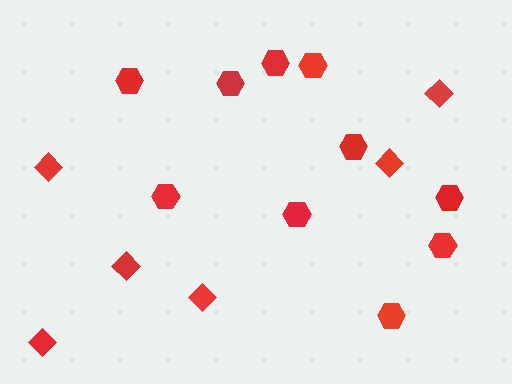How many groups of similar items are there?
There are 2 groups: one group of diamonds (6) and one group of hexagons (10).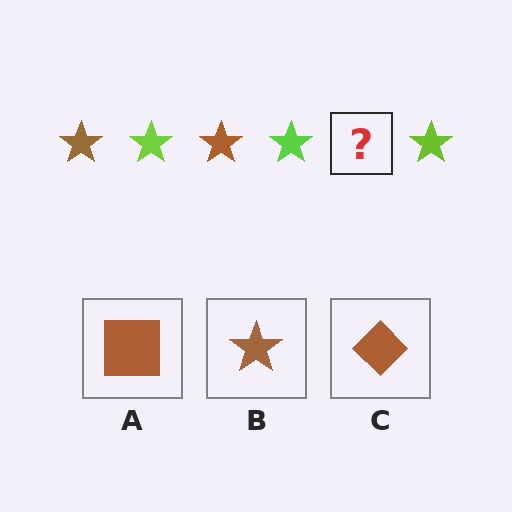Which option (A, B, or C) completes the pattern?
B.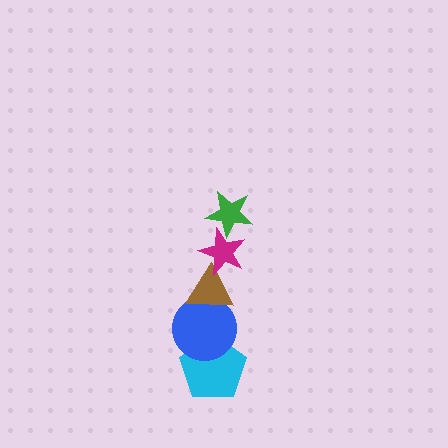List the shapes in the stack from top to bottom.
From top to bottom: the green star, the magenta star, the brown triangle, the blue circle, the cyan pentagon.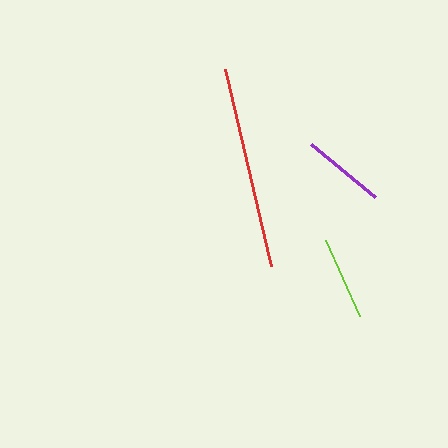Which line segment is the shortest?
The purple line is the shortest at approximately 83 pixels.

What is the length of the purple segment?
The purple segment is approximately 83 pixels long.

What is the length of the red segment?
The red segment is approximately 202 pixels long.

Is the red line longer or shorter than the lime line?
The red line is longer than the lime line.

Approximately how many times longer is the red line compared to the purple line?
The red line is approximately 2.4 times the length of the purple line.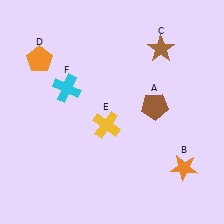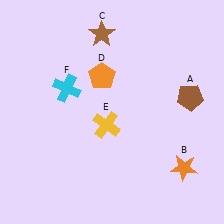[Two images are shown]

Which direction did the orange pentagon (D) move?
The orange pentagon (D) moved right.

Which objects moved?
The objects that moved are: the brown pentagon (A), the brown star (C), the orange pentagon (D).